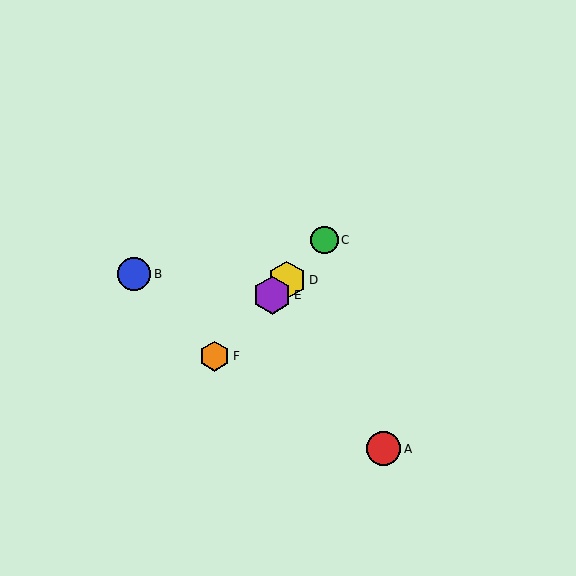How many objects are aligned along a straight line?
4 objects (C, D, E, F) are aligned along a straight line.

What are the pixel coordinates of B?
Object B is at (134, 274).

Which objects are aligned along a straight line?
Objects C, D, E, F are aligned along a straight line.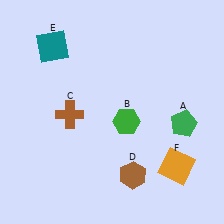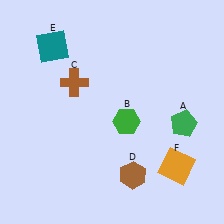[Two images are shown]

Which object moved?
The brown cross (C) moved up.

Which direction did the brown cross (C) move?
The brown cross (C) moved up.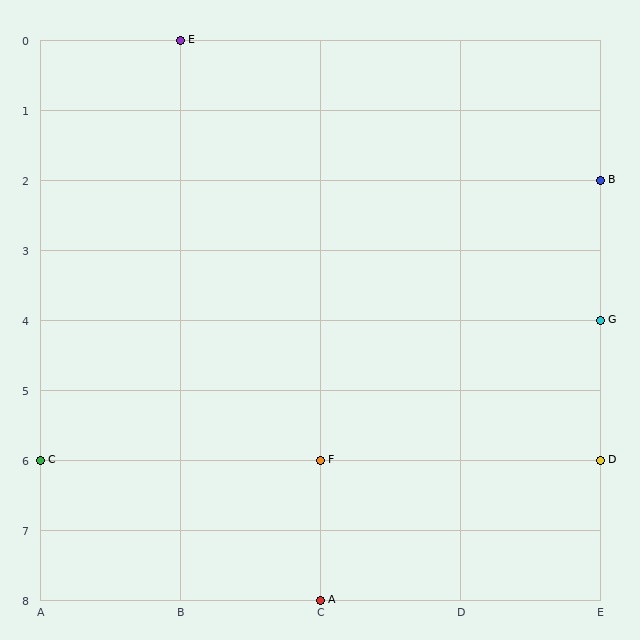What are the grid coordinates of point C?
Point C is at grid coordinates (A, 6).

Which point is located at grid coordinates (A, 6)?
Point C is at (A, 6).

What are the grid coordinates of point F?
Point F is at grid coordinates (C, 6).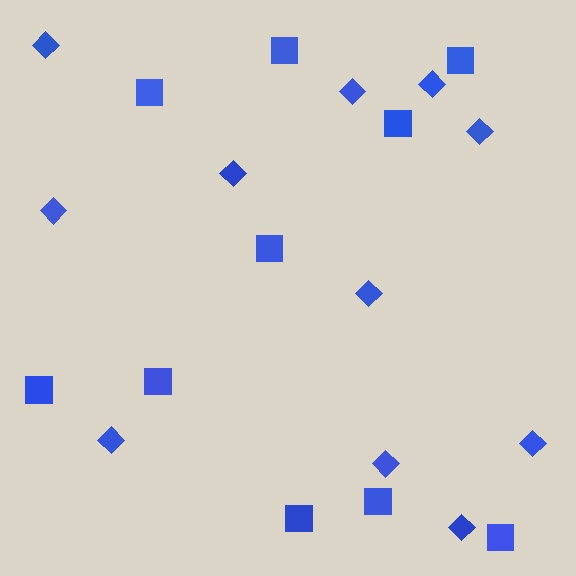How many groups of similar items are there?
There are 2 groups: one group of squares (10) and one group of diamonds (11).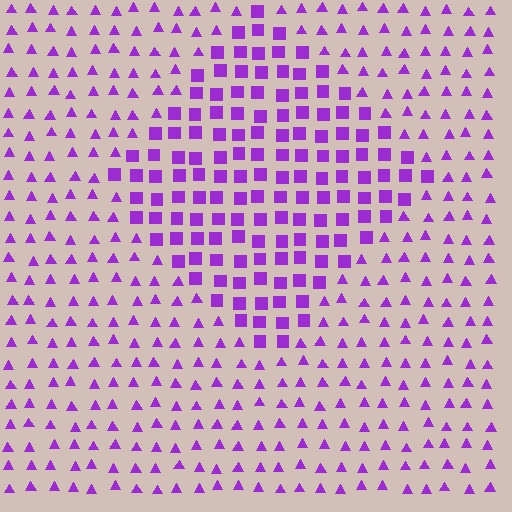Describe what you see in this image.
The image is filled with small purple elements arranged in a uniform grid. A diamond-shaped region contains squares, while the surrounding area contains triangles. The boundary is defined purely by the change in element shape.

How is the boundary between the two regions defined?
The boundary is defined by a change in element shape: squares inside vs. triangles outside. All elements share the same color and spacing.